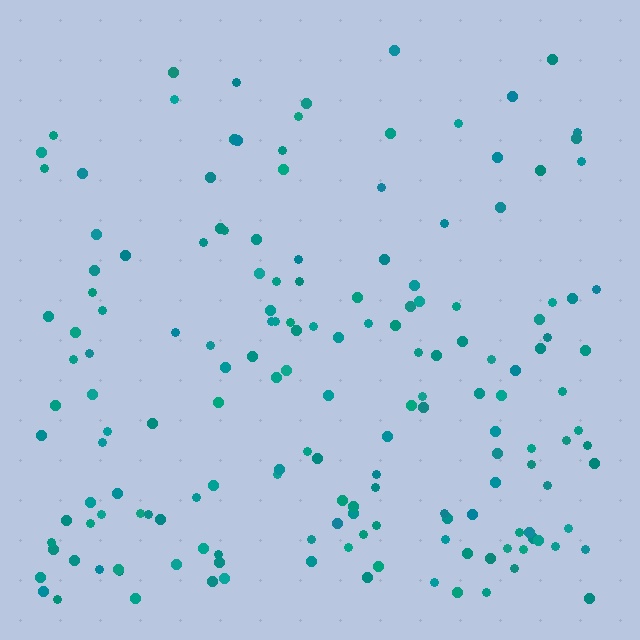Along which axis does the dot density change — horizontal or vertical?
Vertical.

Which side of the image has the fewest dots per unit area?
The top.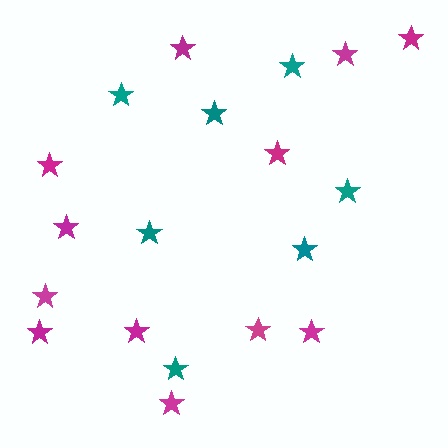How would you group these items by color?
There are 2 groups: one group of magenta stars (12) and one group of teal stars (7).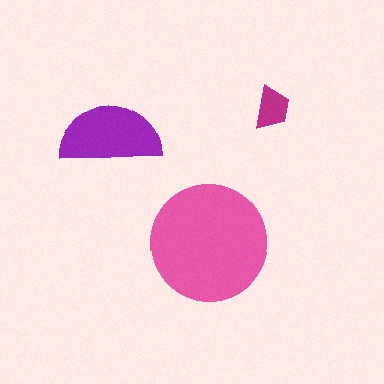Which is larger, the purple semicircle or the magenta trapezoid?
The purple semicircle.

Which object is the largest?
The pink circle.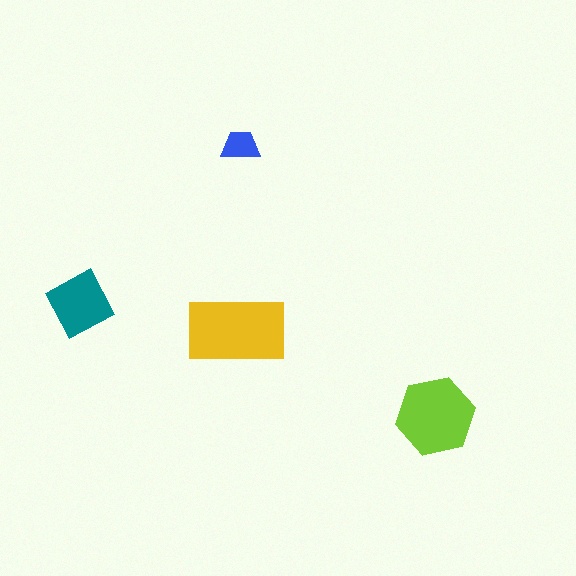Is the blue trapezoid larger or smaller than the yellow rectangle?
Smaller.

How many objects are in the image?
There are 4 objects in the image.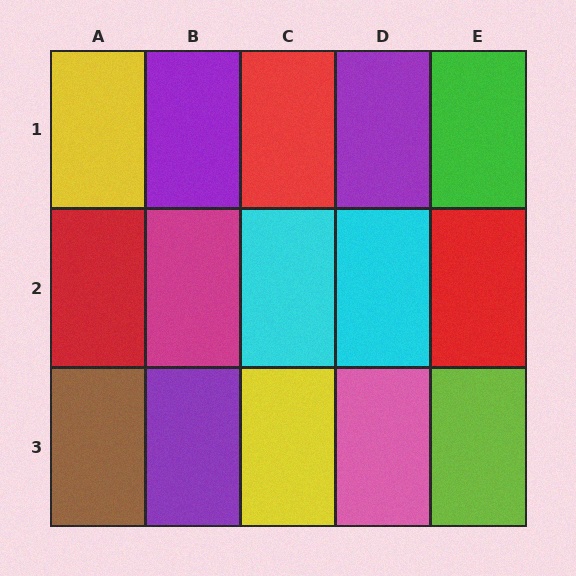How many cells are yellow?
2 cells are yellow.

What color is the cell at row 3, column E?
Lime.